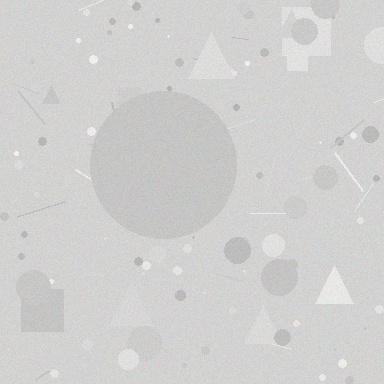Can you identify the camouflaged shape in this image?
The camouflaged shape is a circle.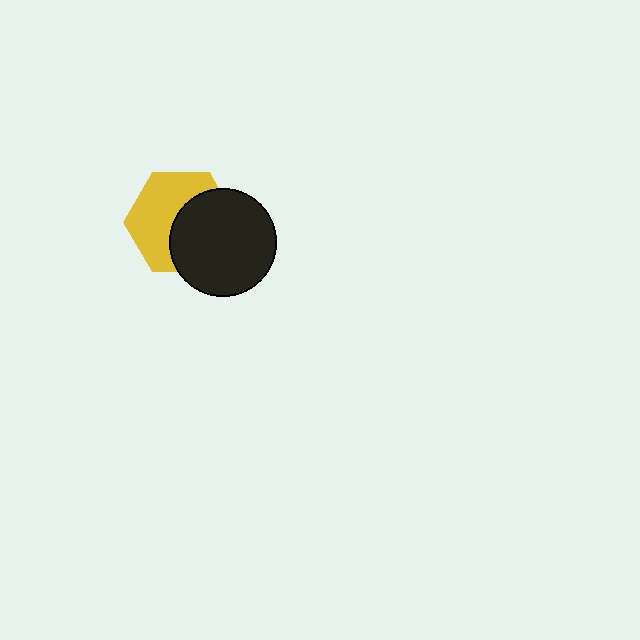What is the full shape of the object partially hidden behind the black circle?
The partially hidden object is a yellow hexagon.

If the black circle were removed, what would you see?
You would see the complete yellow hexagon.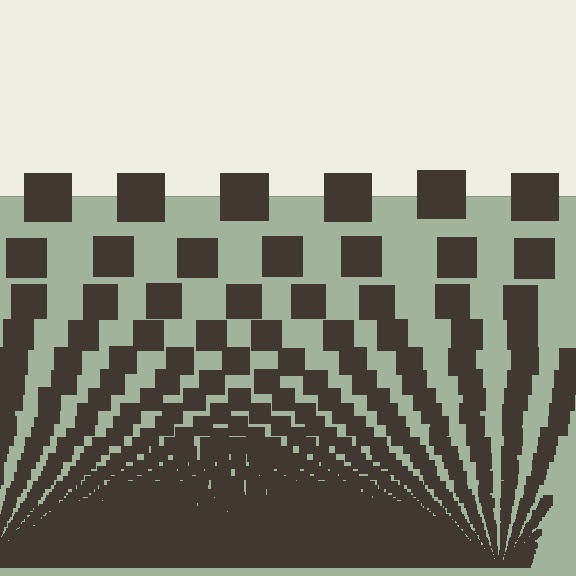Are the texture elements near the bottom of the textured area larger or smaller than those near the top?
Smaller. The gradient is inverted — elements near the bottom are smaller and denser.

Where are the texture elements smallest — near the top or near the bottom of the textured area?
Near the bottom.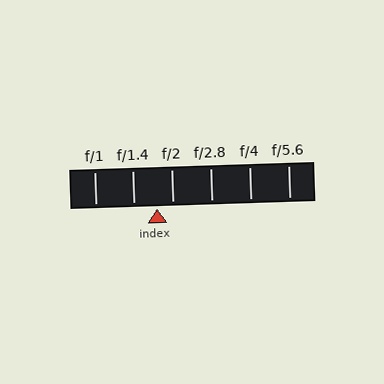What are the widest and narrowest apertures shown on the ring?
The widest aperture shown is f/1 and the narrowest is f/5.6.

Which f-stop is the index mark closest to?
The index mark is closest to f/2.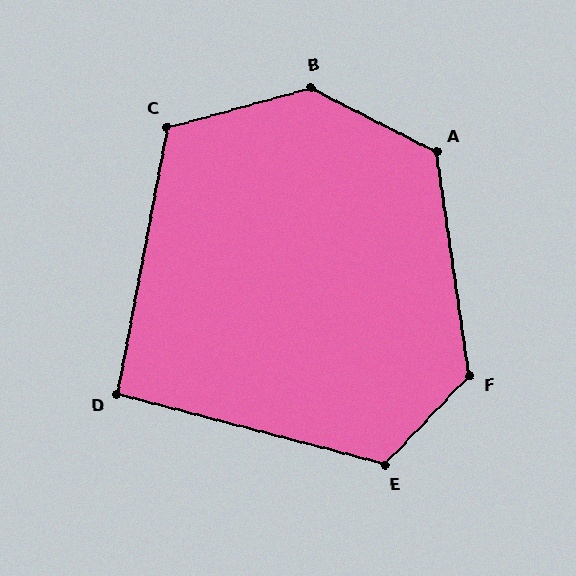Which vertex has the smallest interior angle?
D, at approximately 94 degrees.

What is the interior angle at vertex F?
Approximately 128 degrees (obtuse).